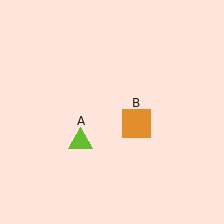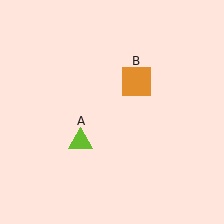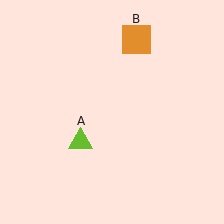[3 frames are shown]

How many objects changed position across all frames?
1 object changed position: orange square (object B).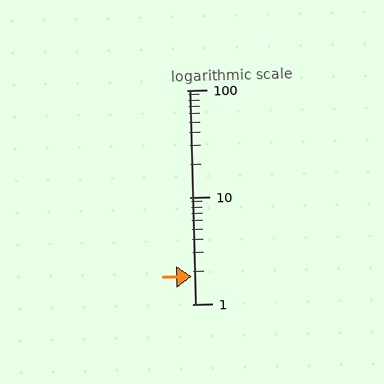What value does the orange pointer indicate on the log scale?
The pointer indicates approximately 1.8.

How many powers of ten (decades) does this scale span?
The scale spans 2 decades, from 1 to 100.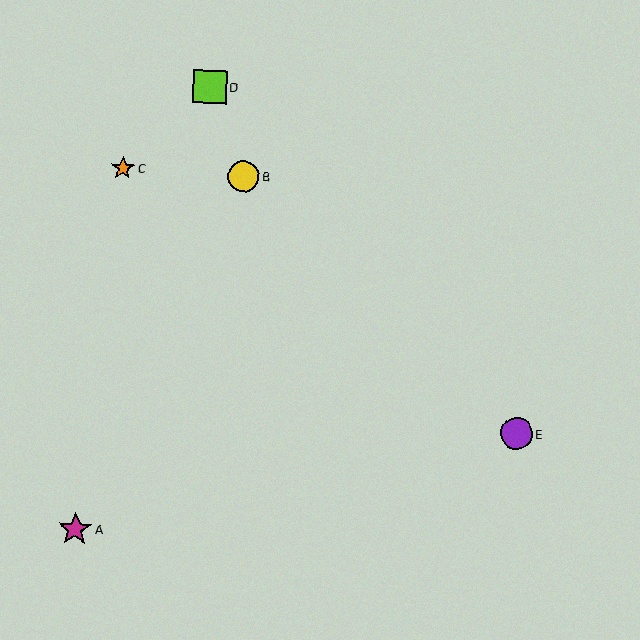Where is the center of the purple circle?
The center of the purple circle is at (516, 434).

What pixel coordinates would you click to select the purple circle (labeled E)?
Click at (516, 434) to select the purple circle E.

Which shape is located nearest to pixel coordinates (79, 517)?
The magenta star (labeled A) at (75, 529) is nearest to that location.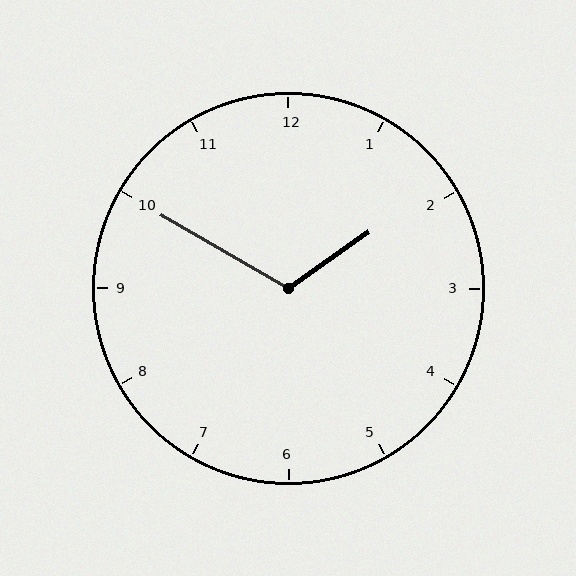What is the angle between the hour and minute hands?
Approximately 115 degrees.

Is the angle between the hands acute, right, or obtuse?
It is obtuse.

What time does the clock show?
1:50.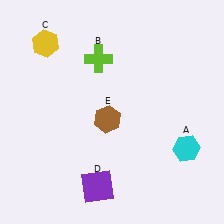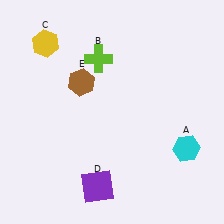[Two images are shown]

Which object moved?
The brown hexagon (E) moved up.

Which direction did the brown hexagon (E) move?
The brown hexagon (E) moved up.